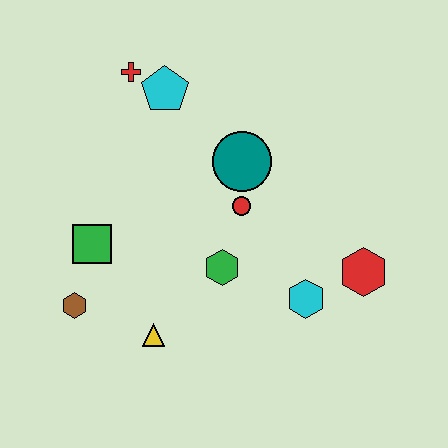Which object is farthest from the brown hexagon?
The red hexagon is farthest from the brown hexagon.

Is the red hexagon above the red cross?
No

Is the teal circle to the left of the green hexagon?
No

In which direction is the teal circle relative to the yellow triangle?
The teal circle is above the yellow triangle.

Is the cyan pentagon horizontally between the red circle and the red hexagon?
No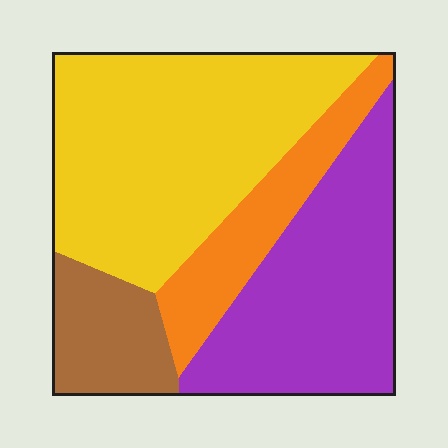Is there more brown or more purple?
Purple.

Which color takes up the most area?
Yellow, at roughly 40%.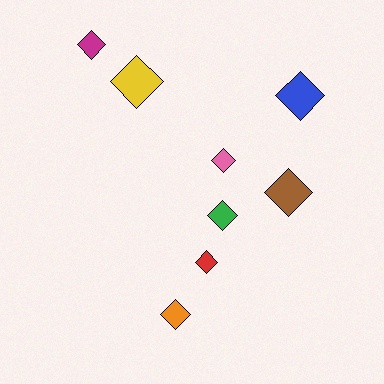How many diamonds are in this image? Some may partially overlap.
There are 8 diamonds.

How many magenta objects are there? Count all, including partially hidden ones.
There is 1 magenta object.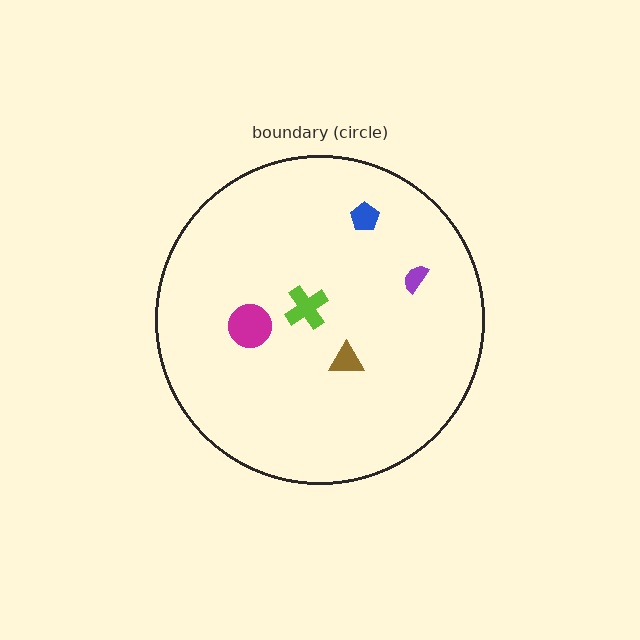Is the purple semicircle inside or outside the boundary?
Inside.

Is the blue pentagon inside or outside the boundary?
Inside.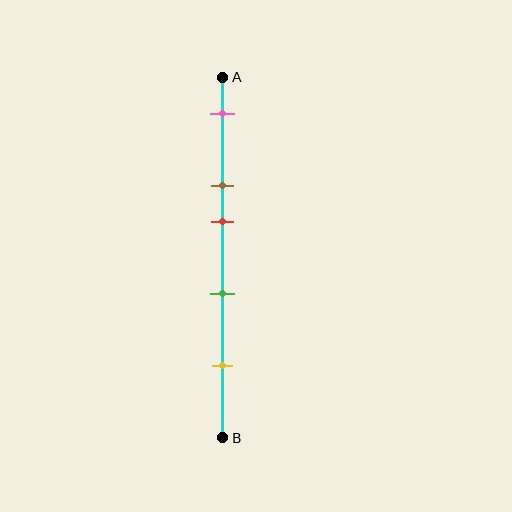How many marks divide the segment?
There are 5 marks dividing the segment.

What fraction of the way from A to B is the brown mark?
The brown mark is approximately 30% (0.3) of the way from A to B.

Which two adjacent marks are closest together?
The brown and red marks are the closest adjacent pair.